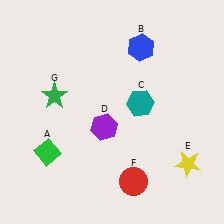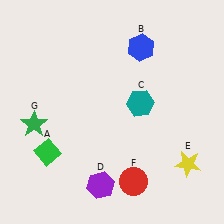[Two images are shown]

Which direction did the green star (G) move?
The green star (G) moved down.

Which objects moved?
The objects that moved are: the purple hexagon (D), the green star (G).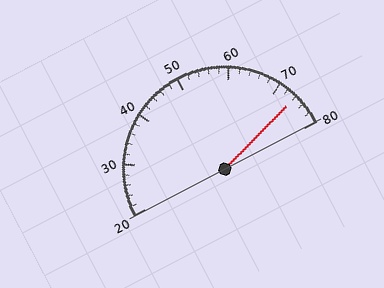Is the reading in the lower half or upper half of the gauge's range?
The reading is in the upper half of the range (20 to 80).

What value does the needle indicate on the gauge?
The needle indicates approximately 74.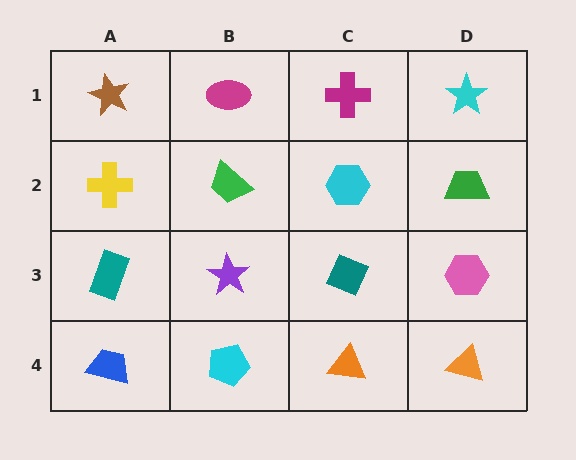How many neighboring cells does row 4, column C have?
3.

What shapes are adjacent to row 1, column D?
A green trapezoid (row 2, column D), a magenta cross (row 1, column C).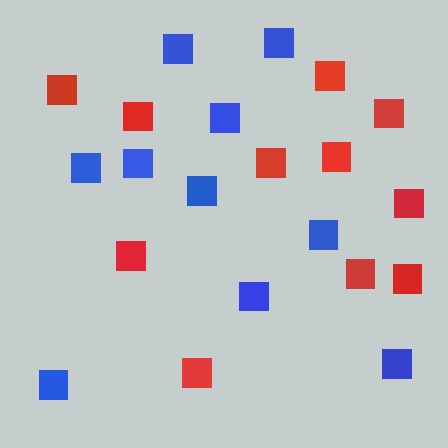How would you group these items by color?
There are 2 groups: one group of red squares (11) and one group of blue squares (10).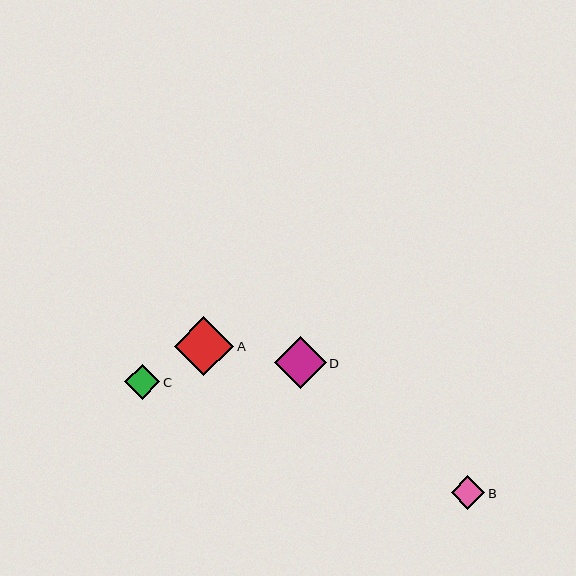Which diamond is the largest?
Diamond A is the largest with a size of approximately 59 pixels.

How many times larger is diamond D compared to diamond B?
Diamond D is approximately 1.6 times the size of diamond B.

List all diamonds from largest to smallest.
From largest to smallest: A, D, C, B.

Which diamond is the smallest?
Diamond B is the smallest with a size of approximately 33 pixels.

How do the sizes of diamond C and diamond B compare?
Diamond C and diamond B are approximately the same size.